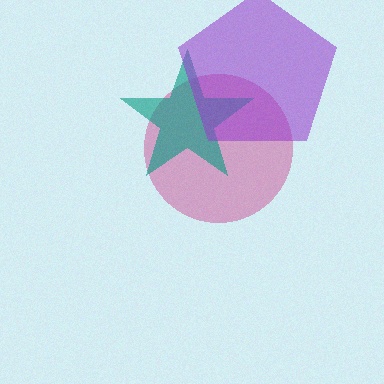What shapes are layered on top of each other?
The layered shapes are: a magenta circle, a teal star, a purple pentagon.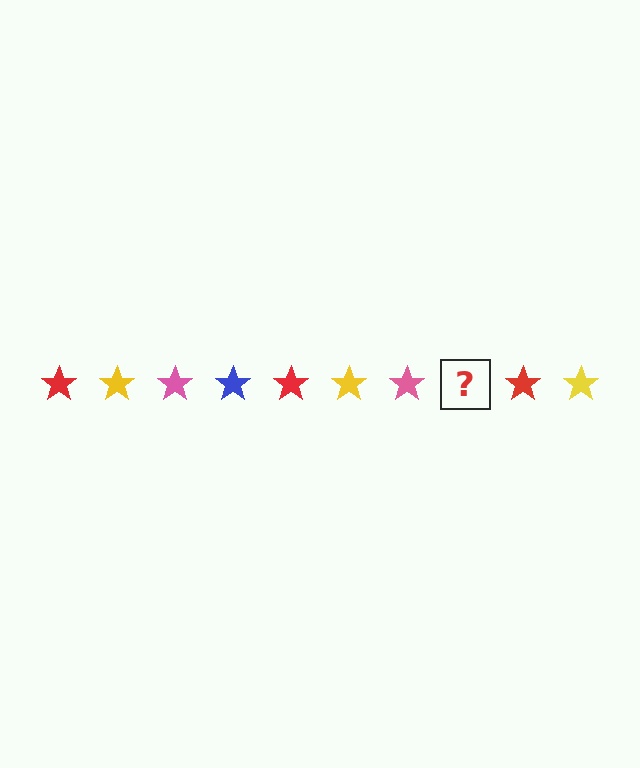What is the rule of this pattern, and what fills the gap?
The rule is that the pattern cycles through red, yellow, pink, blue stars. The gap should be filled with a blue star.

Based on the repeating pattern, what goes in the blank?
The blank should be a blue star.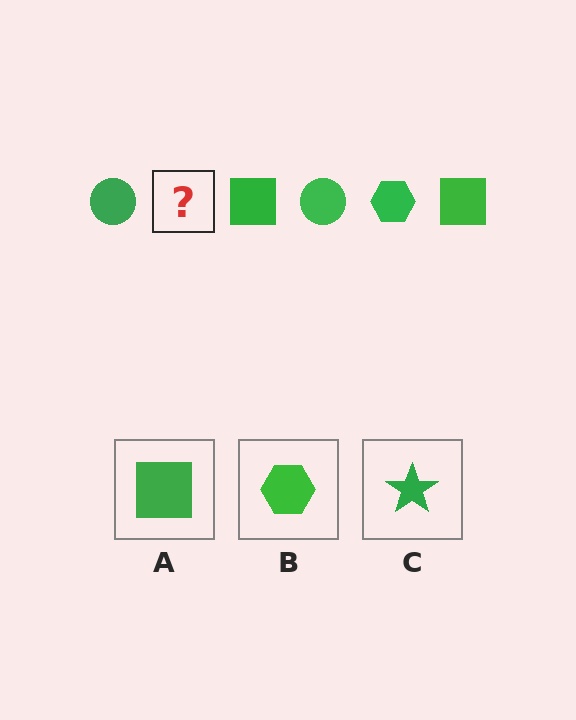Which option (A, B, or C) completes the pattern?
B.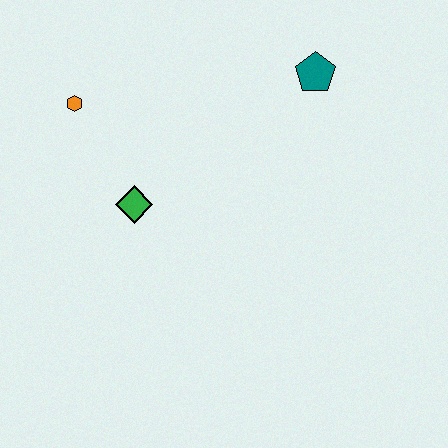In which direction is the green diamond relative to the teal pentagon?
The green diamond is to the left of the teal pentagon.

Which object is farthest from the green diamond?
The teal pentagon is farthest from the green diamond.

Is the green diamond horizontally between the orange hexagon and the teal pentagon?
Yes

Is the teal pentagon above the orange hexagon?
Yes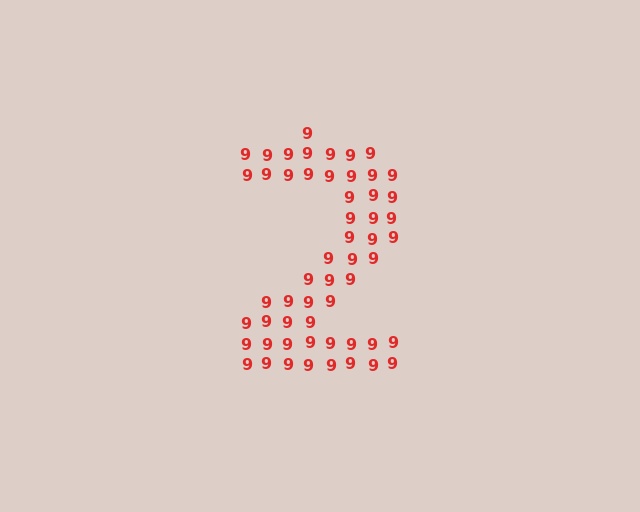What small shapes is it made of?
It is made of small digit 9's.